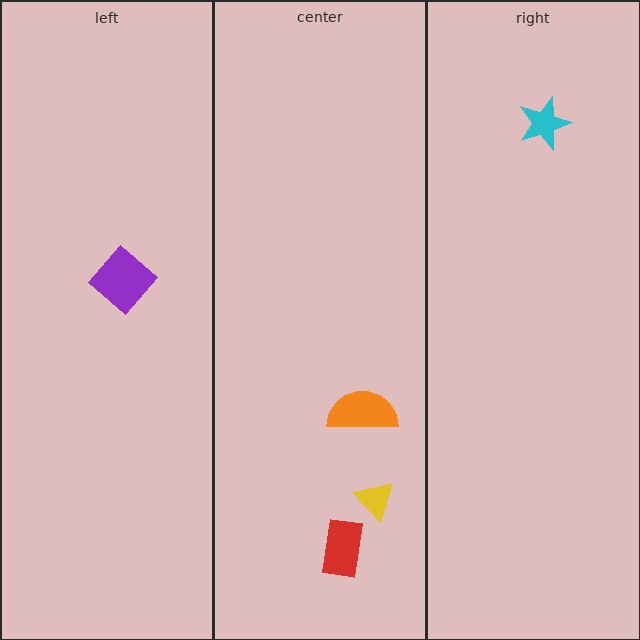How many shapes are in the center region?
3.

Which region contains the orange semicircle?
The center region.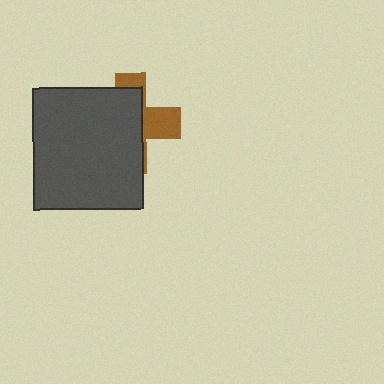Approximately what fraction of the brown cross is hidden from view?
Roughly 66% of the brown cross is hidden behind the dark gray rectangle.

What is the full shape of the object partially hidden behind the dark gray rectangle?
The partially hidden object is a brown cross.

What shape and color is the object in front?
The object in front is a dark gray rectangle.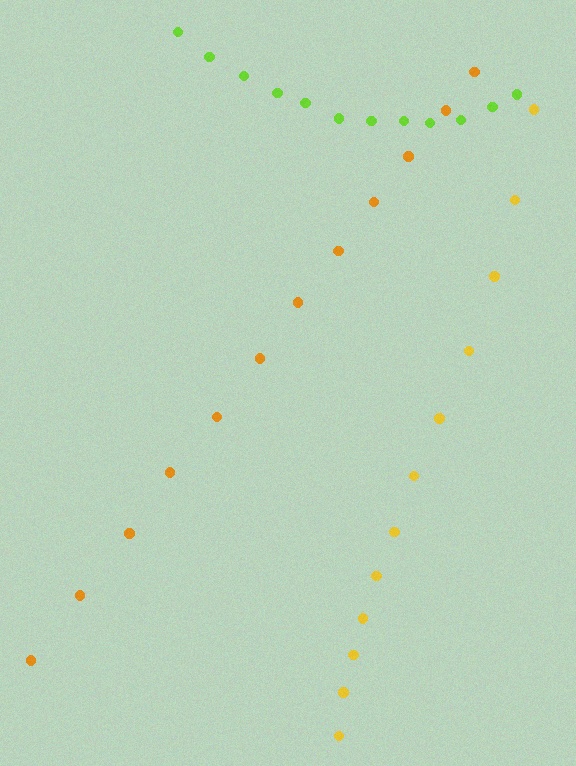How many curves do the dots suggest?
There are 3 distinct paths.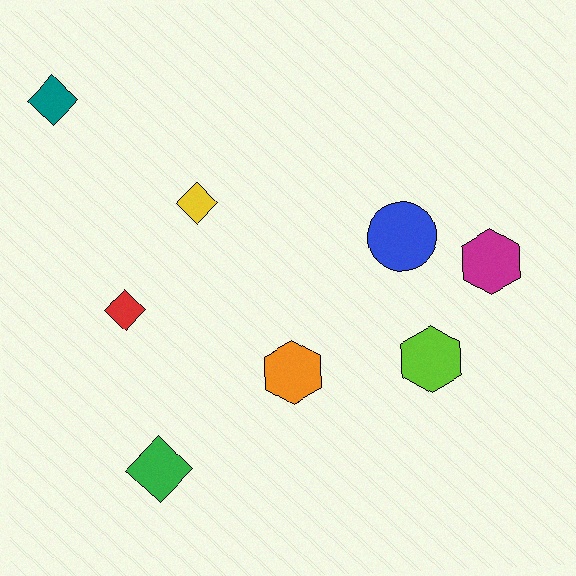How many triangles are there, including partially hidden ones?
There are no triangles.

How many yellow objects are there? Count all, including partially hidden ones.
There is 1 yellow object.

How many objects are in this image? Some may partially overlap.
There are 8 objects.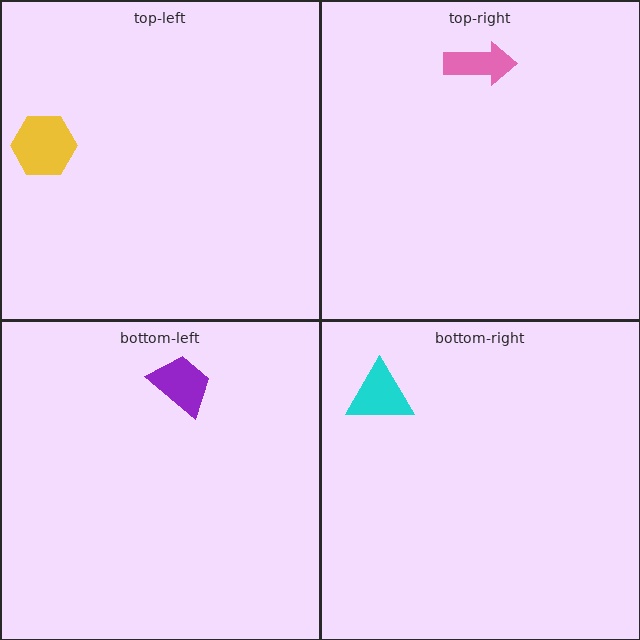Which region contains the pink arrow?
The top-right region.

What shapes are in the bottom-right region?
The cyan triangle.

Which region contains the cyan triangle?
The bottom-right region.